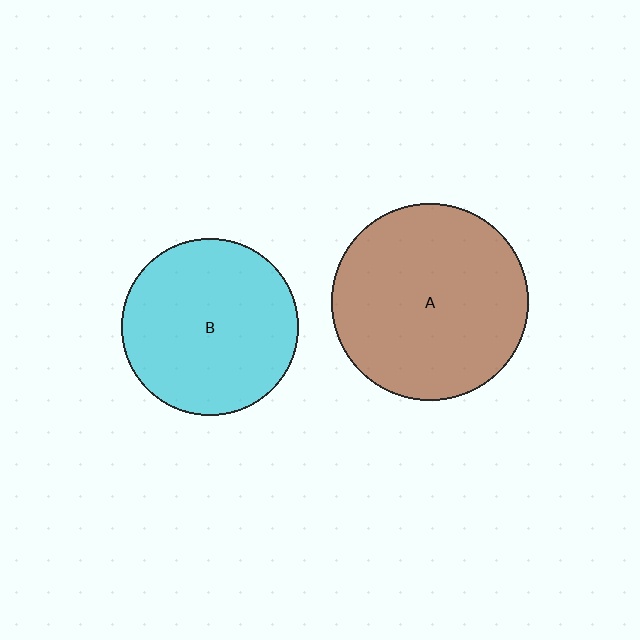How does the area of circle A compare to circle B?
Approximately 1.2 times.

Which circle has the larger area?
Circle A (brown).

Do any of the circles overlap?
No, none of the circles overlap.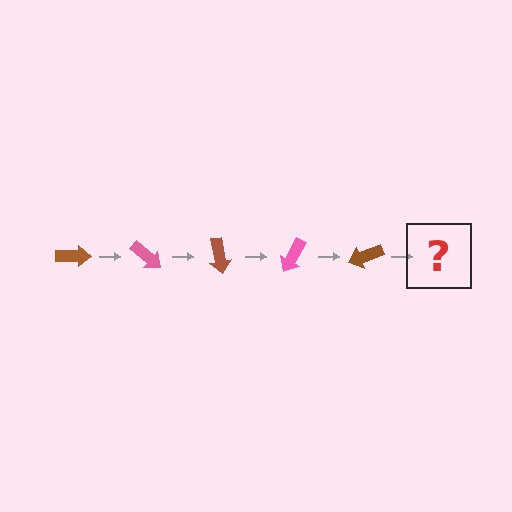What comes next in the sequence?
The next element should be a pink arrow, rotated 200 degrees from the start.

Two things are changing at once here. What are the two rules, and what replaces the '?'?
The two rules are that it rotates 40 degrees each step and the color cycles through brown and pink. The '?' should be a pink arrow, rotated 200 degrees from the start.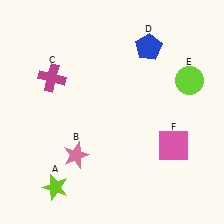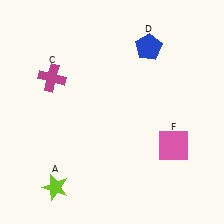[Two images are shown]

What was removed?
The pink star (B), the lime circle (E) were removed in Image 2.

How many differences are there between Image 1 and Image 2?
There are 2 differences between the two images.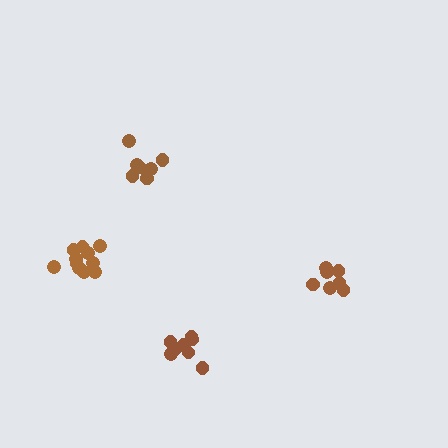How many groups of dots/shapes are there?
There are 4 groups.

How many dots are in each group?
Group 1: 11 dots, Group 2: 8 dots, Group 3: 7 dots, Group 4: 8 dots (34 total).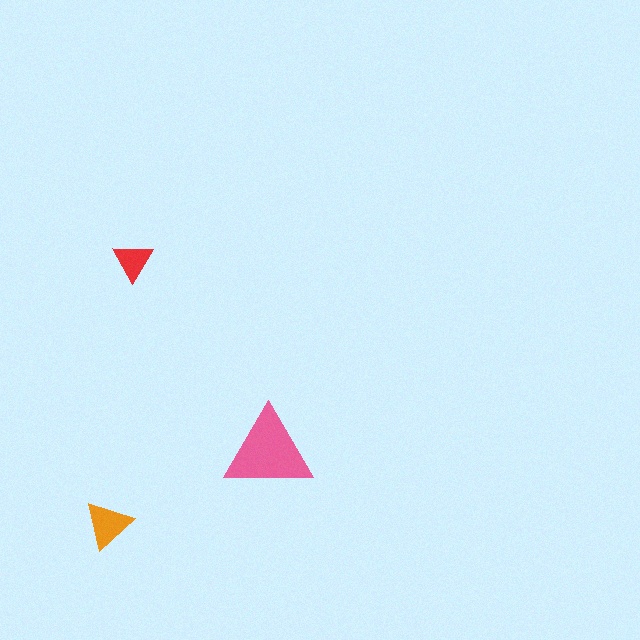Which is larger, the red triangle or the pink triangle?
The pink one.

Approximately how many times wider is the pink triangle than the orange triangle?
About 2 times wider.